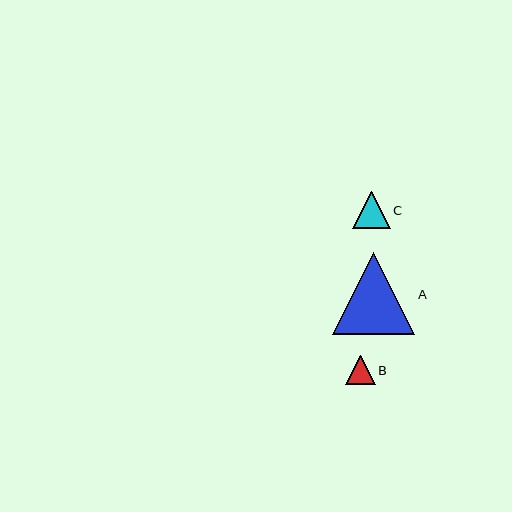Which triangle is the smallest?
Triangle B is the smallest with a size of approximately 29 pixels.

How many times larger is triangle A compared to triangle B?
Triangle A is approximately 2.8 times the size of triangle B.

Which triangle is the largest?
Triangle A is the largest with a size of approximately 82 pixels.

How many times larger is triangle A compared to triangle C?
Triangle A is approximately 2.2 times the size of triangle C.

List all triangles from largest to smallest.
From largest to smallest: A, C, B.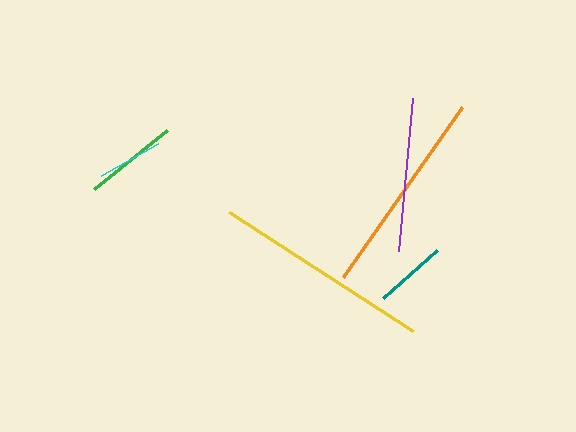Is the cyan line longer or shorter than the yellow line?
The yellow line is longer than the cyan line.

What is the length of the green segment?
The green segment is approximately 94 pixels long.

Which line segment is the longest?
The yellow line is the longest at approximately 219 pixels.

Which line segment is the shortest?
The cyan line is the shortest at approximately 66 pixels.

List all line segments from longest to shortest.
From longest to shortest: yellow, orange, purple, green, teal, cyan.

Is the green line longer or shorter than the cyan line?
The green line is longer than the cyan line.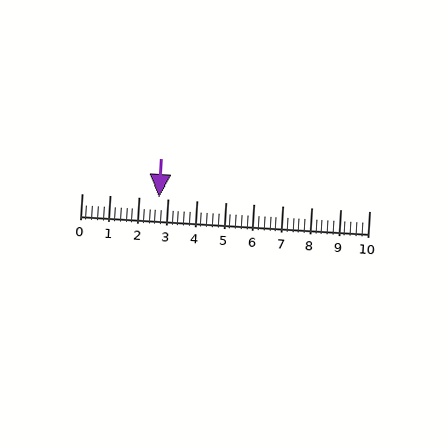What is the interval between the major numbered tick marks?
The major tick marks are spaced 1 units apart.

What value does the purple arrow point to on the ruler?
The purple arrow points to approximately 2.7.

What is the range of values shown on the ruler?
The ruler shows values from 0 to 10.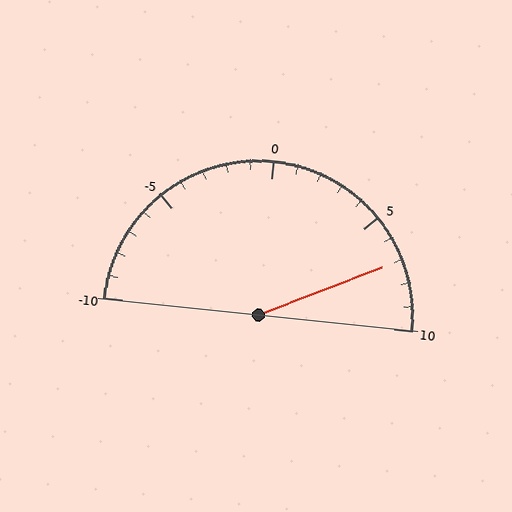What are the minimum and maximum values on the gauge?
The gauge ranges from -10 to 10.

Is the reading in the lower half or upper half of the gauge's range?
The reading is in the upper half of the range (-10 to 10).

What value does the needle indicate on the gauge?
The needle indicates approximately 7.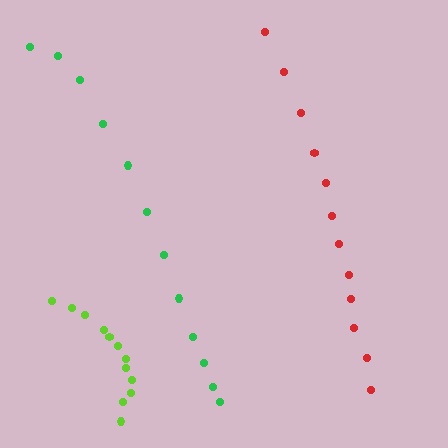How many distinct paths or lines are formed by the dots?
There are 3 distinct paths.